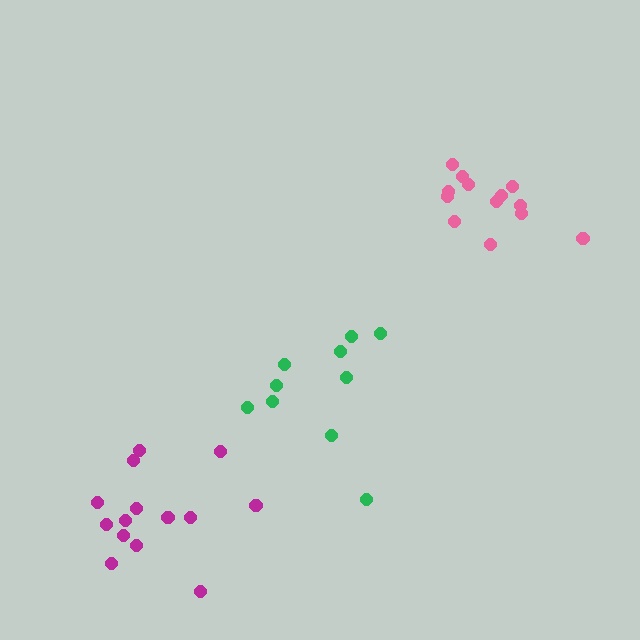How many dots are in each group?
Group 1: 10 dots, Group 2: 14 dots, Group 3: 13 dots (37 total).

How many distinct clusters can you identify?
There are 3 distinct clusters.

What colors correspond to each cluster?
The clusters are colored: green, magenta, pink.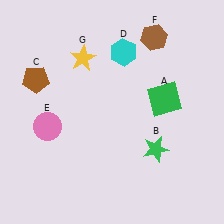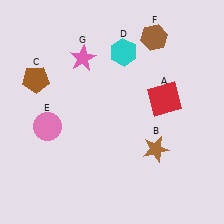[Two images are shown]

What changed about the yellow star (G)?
In Image 1, G is yellow. In Image 2, it changed to pink.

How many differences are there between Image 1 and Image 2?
There are 3 differences between the two images.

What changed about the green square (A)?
In Image 1, A is green. In Image 2, it changed to red.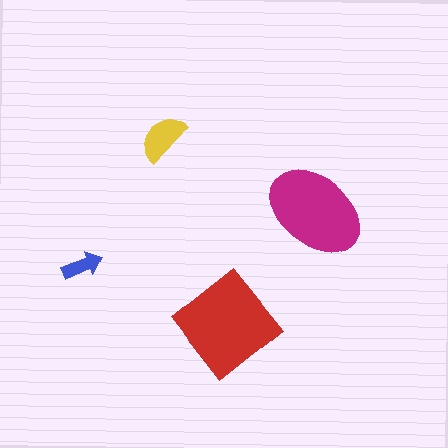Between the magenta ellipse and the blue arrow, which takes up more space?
The magenta ellipse.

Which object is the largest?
The red diamond.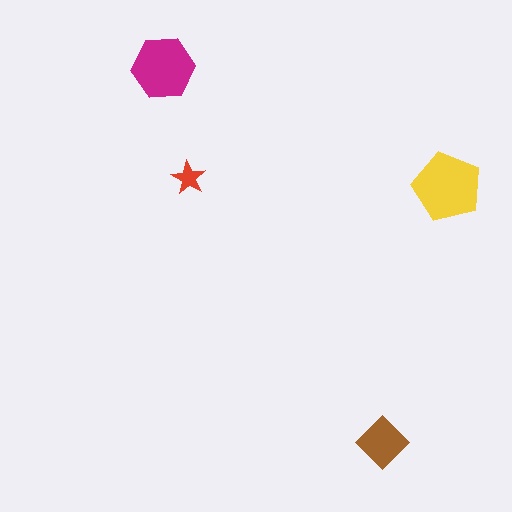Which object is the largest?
The yellow pentagon.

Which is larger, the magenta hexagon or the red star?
The magenta hexagon.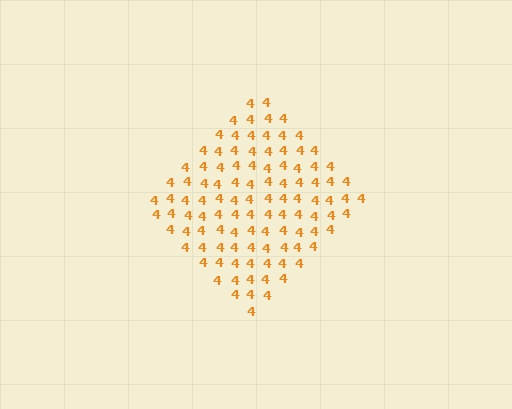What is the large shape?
The large shape is a diamond.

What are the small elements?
The small elements are digit 4's.